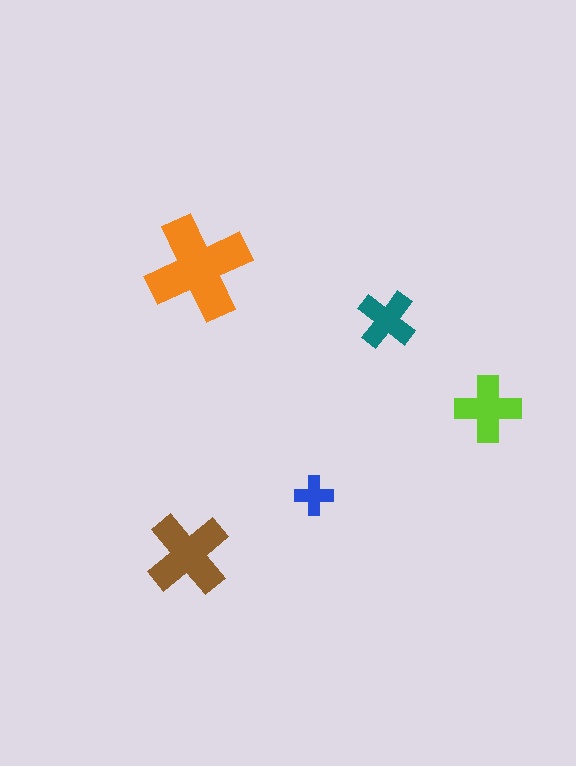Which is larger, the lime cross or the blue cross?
The lime one.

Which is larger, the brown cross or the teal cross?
The brown one.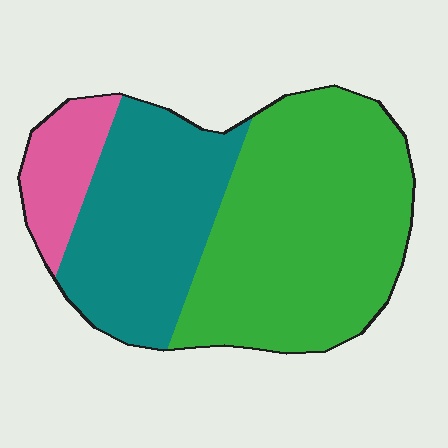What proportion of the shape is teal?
Teal takes up about one third (1/3) of the shape.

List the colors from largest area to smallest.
From largest to smallest: green, teal, pink.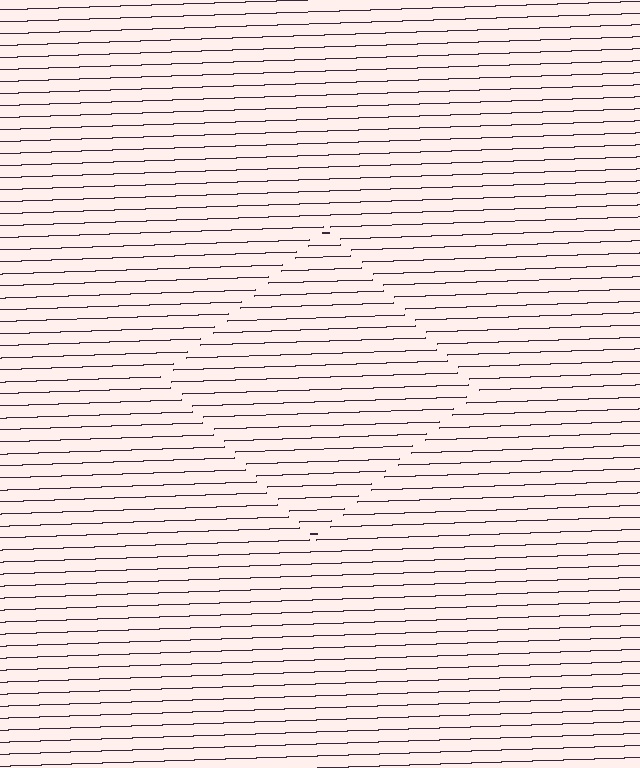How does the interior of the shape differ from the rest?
The interior of the shape contains the same grating, shifted by half a period — the contour is defined by the phase discontinuity where line-ends from the inner and outer gratings abut.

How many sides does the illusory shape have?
4 sides — the line-ends trace a square.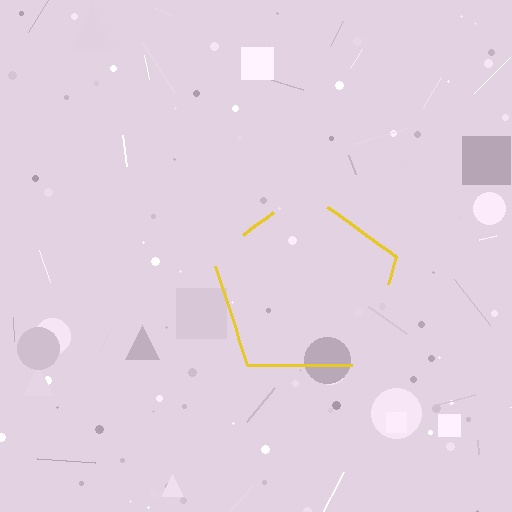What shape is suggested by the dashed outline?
The dashed outline suggests a pentagon.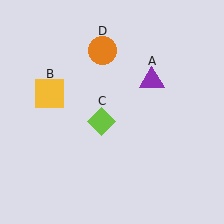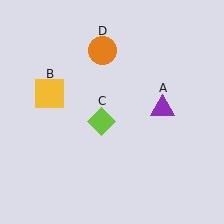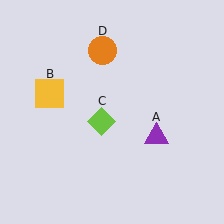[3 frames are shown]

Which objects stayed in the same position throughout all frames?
Yellow square (object B) and lime diamond (object C) and orange circle (object D) remained stationary.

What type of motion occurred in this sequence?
The purple triangle (object A) rotated clockwise around the center of the scene.